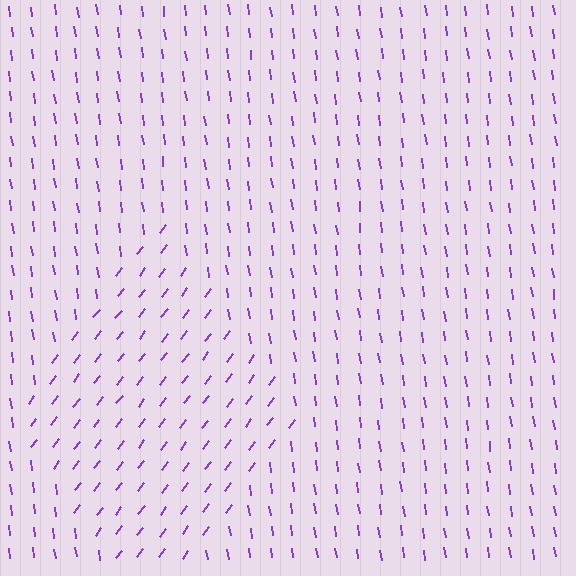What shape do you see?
I see a diamond.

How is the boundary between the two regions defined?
The boundary is defined purely by a change in line orientation (approximately 45 degrees difference). All lines are the same color and thickness.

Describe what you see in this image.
The image is filled with small purple line segments. A diamond region in the image has lines oriented differently from the surrounding lines, creating a visible texture boundary.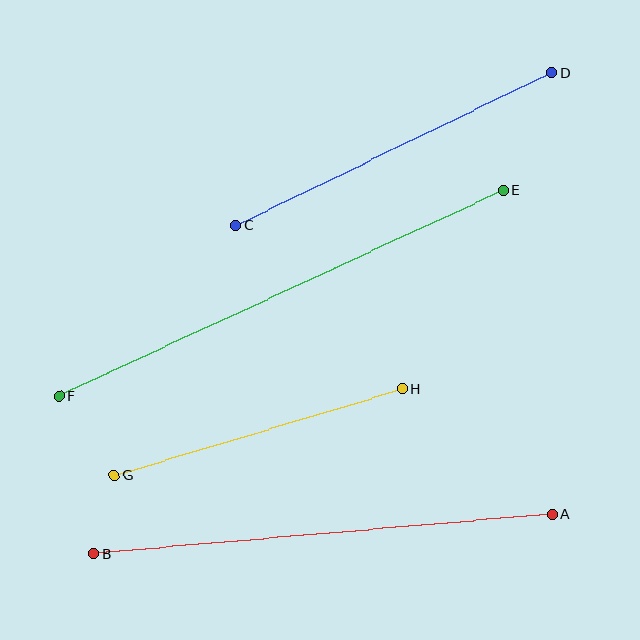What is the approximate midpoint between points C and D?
The midpoint is at approximately (393, 149) pixels.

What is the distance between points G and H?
The distance is approximately 300 pixels.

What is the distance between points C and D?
The distance is approximately 350 pixels.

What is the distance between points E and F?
The distance is approximately 489 pixels.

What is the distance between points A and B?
The distance is approximately 460 pixels.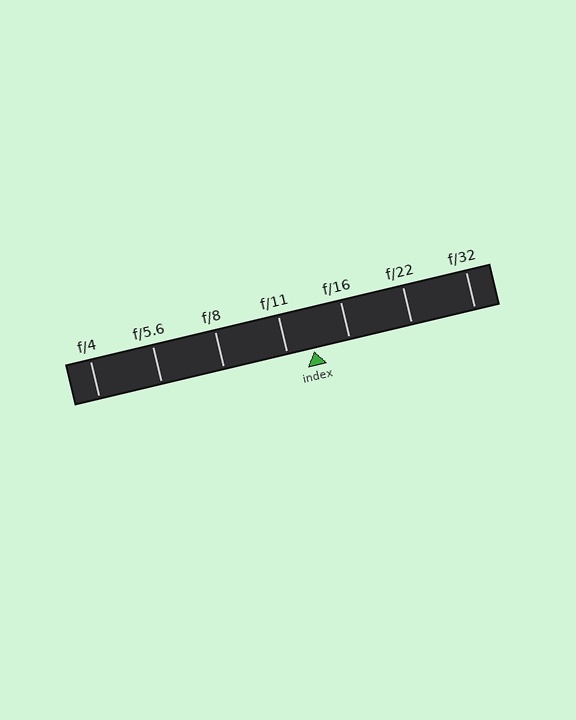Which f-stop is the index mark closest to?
The index mark is closest to f/11.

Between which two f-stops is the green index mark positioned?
The index mark is between f/11 and f/16.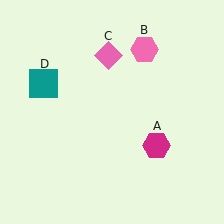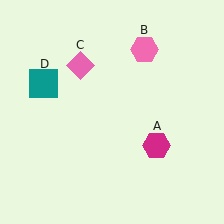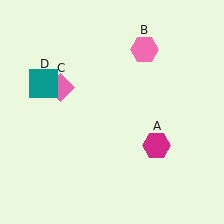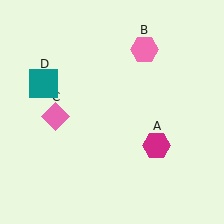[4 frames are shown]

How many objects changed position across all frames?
1 object changed position: pink diamond (object C).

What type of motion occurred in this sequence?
The pink diamond (object C) rotated counterclockwise around the center of the scene.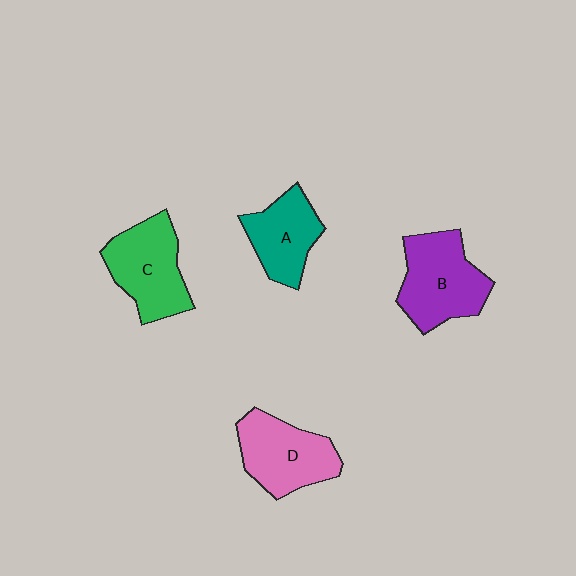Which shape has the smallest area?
Shape A (teal).